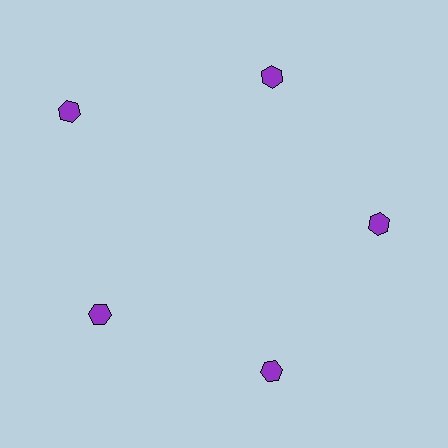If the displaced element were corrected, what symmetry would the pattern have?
It would have 5-fold rotational symmetry — the pattern would map onto itself every 72 degrees.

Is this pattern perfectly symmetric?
No. The 5 purple hexagons are arranged in a ring, but one element near the 10 o'clock position is pushed outward from the center, breaking the 5-fold rotational symmetry.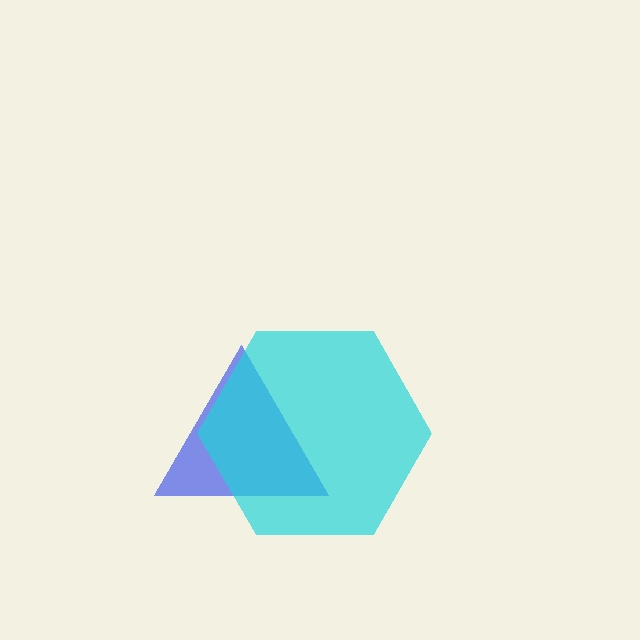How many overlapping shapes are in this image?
There are 2 overlapping shapes in the image.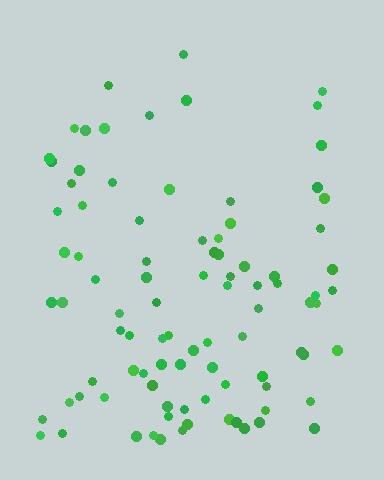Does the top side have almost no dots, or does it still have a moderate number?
Still a moderate number, just noticeably fewer than the bottom.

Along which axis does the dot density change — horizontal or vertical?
Vertical.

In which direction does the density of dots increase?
From top to bottom, with the bottom side densest.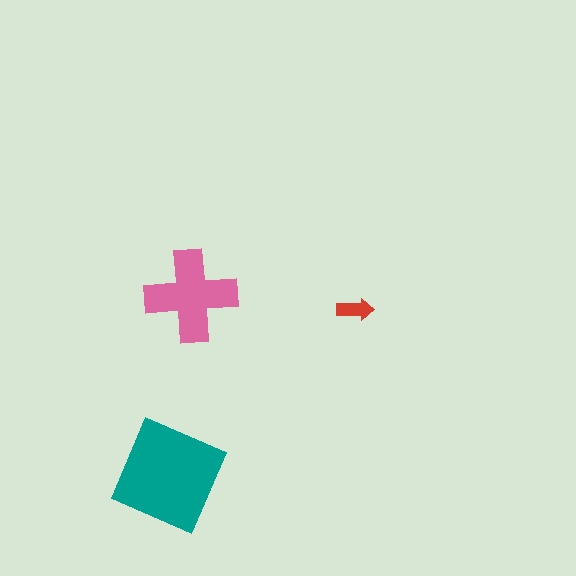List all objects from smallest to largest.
The red arrow, the pink cross, the teal diamond.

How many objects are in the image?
There are 3 objects in the image.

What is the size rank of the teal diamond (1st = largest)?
1st.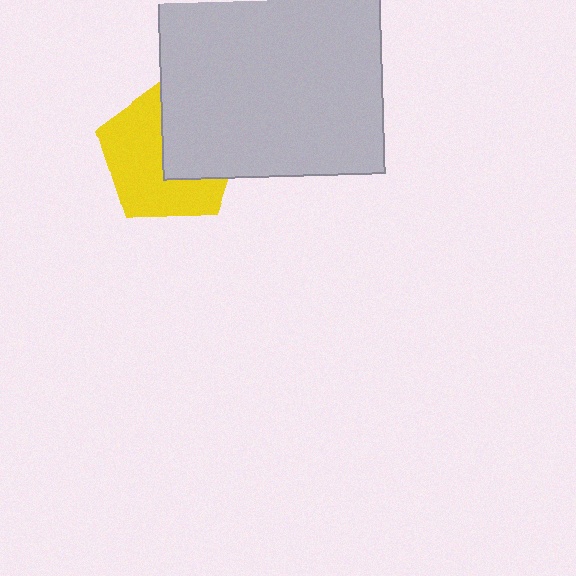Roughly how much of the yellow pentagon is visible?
About half of it is visible (roughly 57%).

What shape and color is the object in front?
The object in front is a light gray square.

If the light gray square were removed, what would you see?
You would see the complete yellow pentagon.